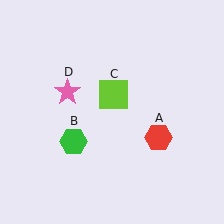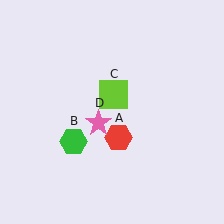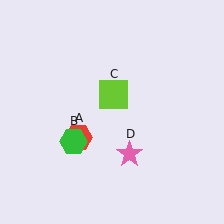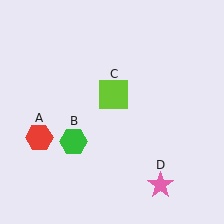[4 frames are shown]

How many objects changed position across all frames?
2 objects changed position: red hexagon (object A), pink star (object D).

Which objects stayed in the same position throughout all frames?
Green hexagon (object B) and lime square (object C) remained stationary.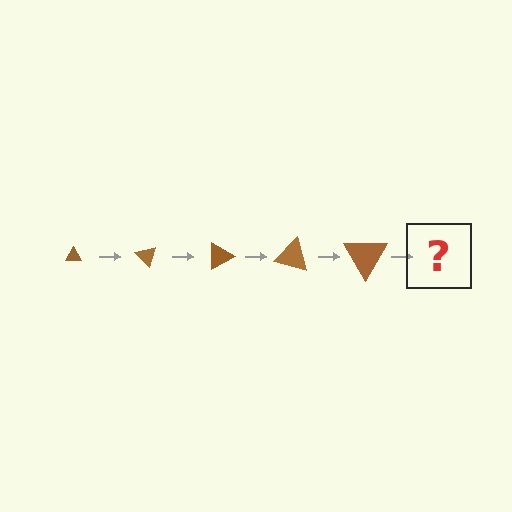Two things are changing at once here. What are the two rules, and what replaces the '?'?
The two rules are that the triangle grows larger each step and it rotates 45 degrees each step. The '?' should be a triangle, larger than the previous one and rotated 225 degrees from the start.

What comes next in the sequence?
The next element should be a triangle, larger than the previous one and rotated 225 degrees from the start.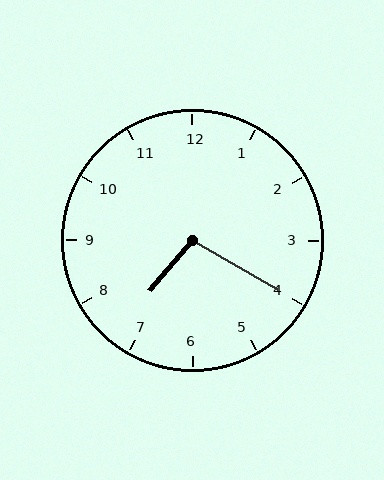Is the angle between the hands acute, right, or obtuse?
It is obtuse.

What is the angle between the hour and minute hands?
Approximately 100 degrees.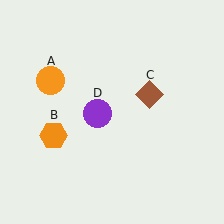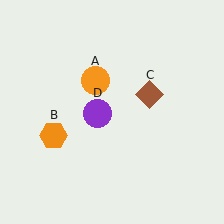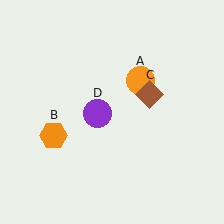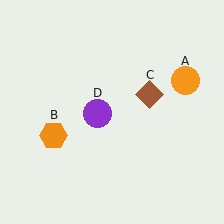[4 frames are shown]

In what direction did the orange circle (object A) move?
The orange circle (object A) moved right.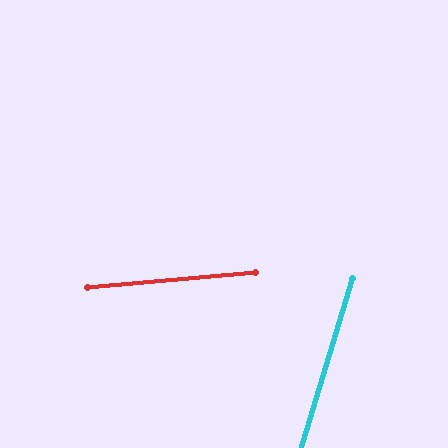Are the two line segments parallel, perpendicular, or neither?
Neither parallel nor perpendicular — they differ by about 68°.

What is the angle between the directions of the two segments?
Approximately 68 degrees.